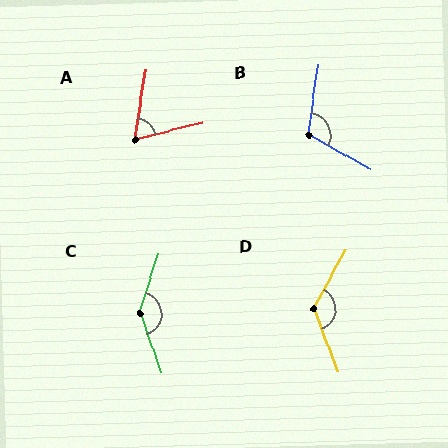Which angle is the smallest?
A, at approximately 67 degrees.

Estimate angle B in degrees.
Approximately 111 degrees.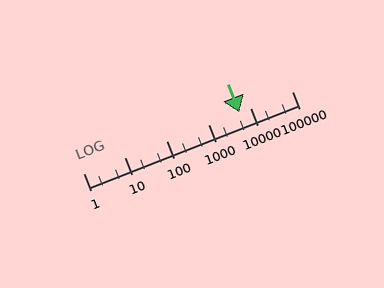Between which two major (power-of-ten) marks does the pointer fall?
The pointer is between 1000 and 10000.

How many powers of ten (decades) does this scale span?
The scale spans 5 decades, from 1 to 100000.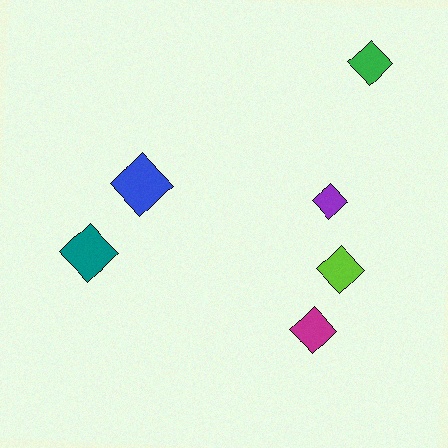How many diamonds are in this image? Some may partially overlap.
There are 6 diamonds.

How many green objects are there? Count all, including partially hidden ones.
There is 1 green object.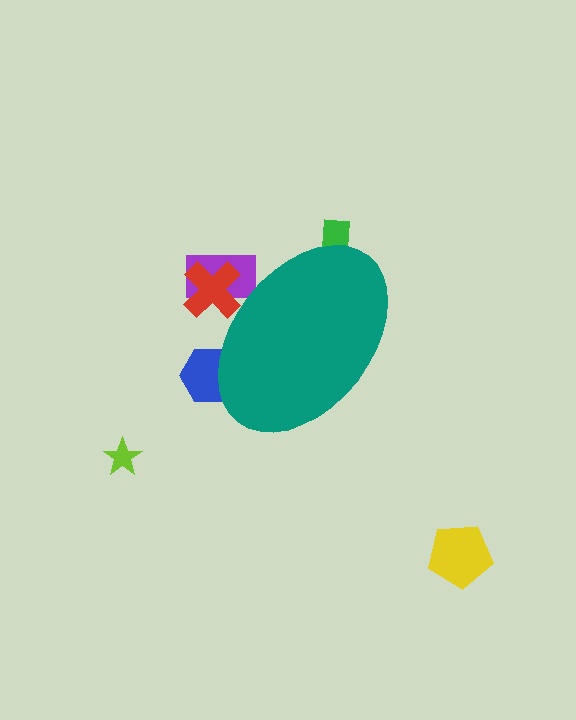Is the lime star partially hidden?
No, the lime star is fully visible.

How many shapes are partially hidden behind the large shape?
4 shapes are partially hidden.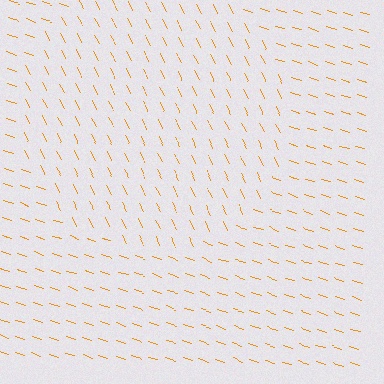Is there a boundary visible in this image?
Yes, there is a texture boundary formed by a change in line orientation.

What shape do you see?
I see a circle.